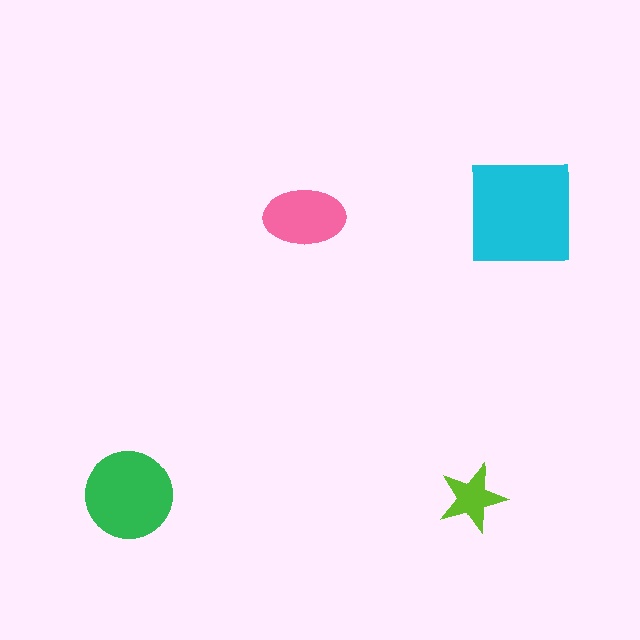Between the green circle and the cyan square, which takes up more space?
The cyan square.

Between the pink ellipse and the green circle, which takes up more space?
The green circle.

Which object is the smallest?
The lime star.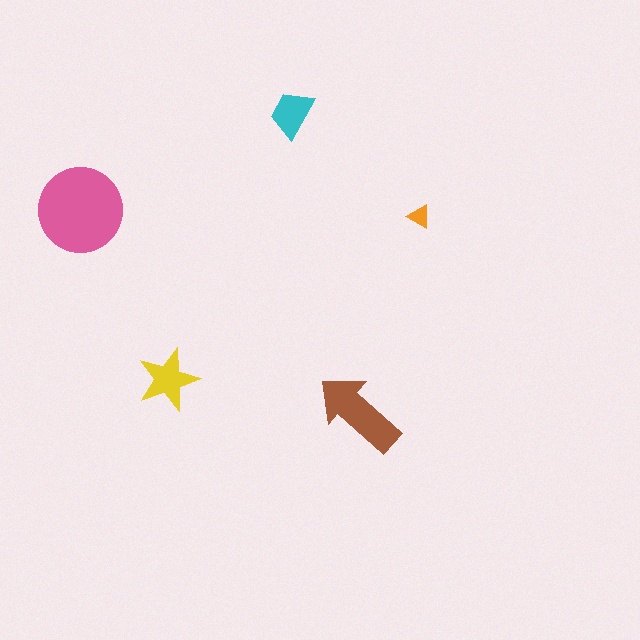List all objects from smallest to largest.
The orange triangle, the cyan trapezoid, the yellow star, the brown arrow, the pink circle.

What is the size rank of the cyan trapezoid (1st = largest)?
4th.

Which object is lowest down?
The brown arrow is bottommost.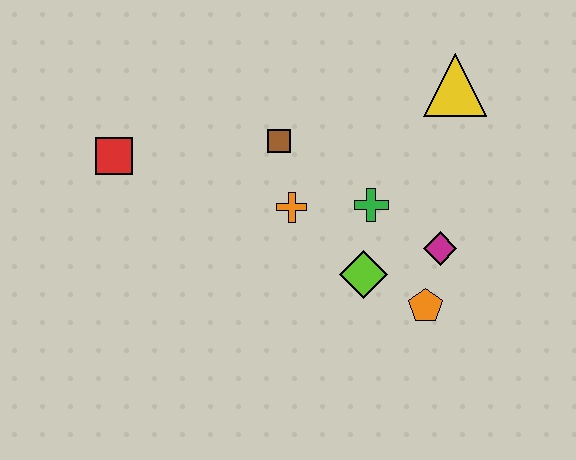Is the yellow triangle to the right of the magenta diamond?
Yes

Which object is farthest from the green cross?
The red square is farthest from the green cross.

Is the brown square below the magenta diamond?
No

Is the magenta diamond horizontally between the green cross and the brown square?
No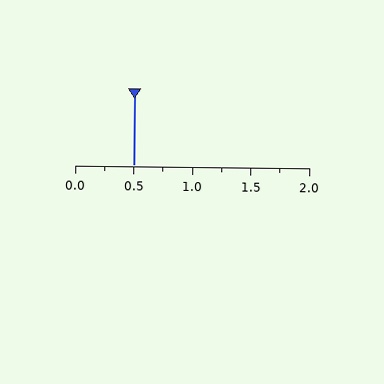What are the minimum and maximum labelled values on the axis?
The axis runs from 0.0 to 2.0.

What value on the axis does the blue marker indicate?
The marker indicates approximately 0.5.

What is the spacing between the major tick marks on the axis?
The major ticks are spaced 0.5 apart.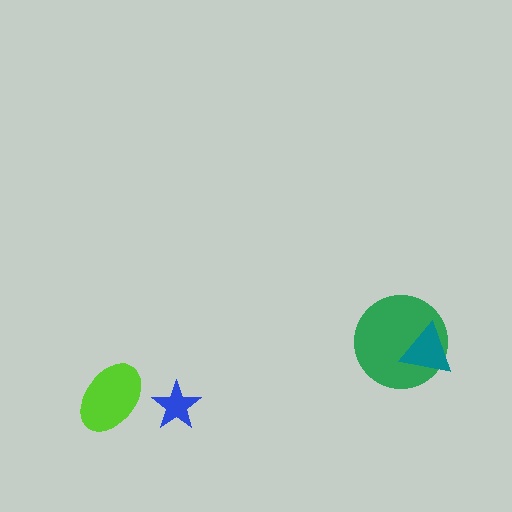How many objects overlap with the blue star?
0 objects overlap with the blue star.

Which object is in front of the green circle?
The teal triangle is in front of the green circle.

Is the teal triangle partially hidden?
No, no other shape covers it.